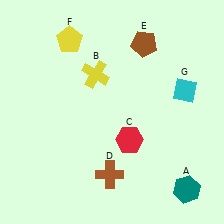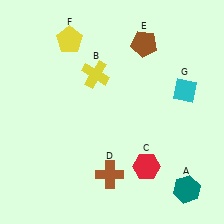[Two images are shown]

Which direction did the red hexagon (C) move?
The red hexagon (C) moved down.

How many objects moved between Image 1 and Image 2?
1 object moved between the two images.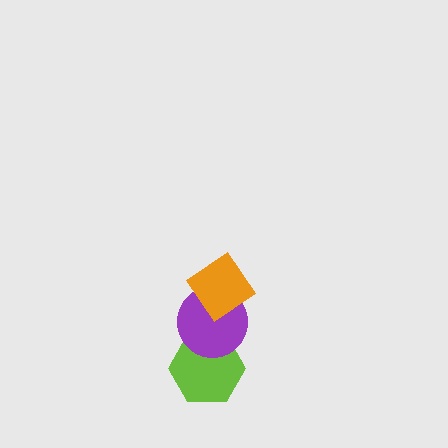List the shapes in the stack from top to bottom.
From top to bottom: the orange diamond, the purple circle, the lime hexagon.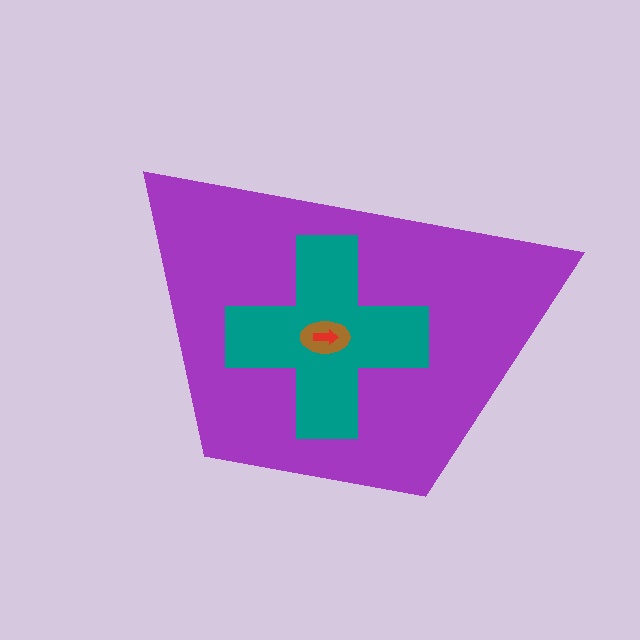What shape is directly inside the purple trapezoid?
The teal cross.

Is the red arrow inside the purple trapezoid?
Yes.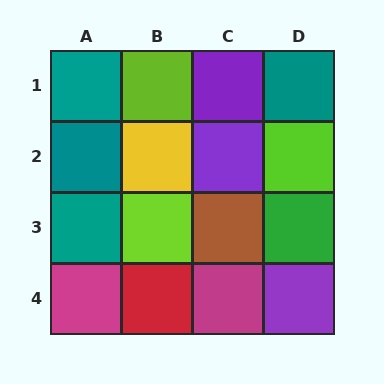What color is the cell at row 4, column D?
Purple.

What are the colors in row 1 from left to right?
Teal, lime, purple, teal.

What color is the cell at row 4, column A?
Magenta.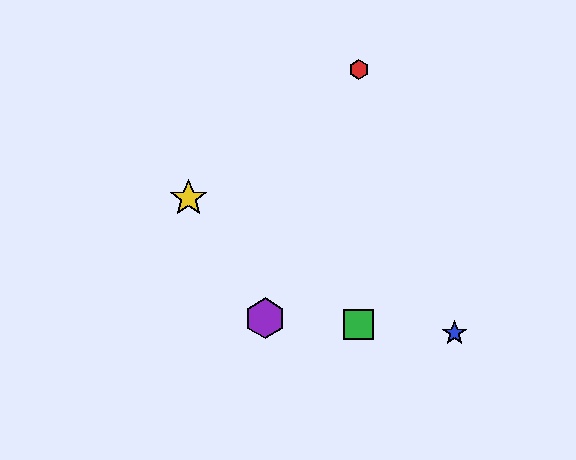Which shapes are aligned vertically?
The red hexagon, the green square are aligned vertically.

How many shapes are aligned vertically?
2 shapes (the red hexagon, the green square) are aligned vertically.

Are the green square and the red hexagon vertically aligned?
Yes, both are at x≈359.